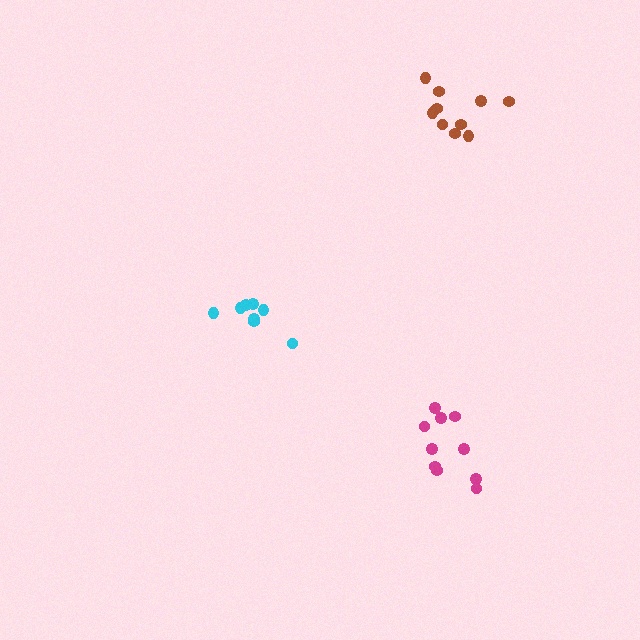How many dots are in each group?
Group 1: 8 dots, Group 2: 10 dots, Group 3: 10 dots (28 total).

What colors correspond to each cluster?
The clusters are colored: cyan, magenta, brown.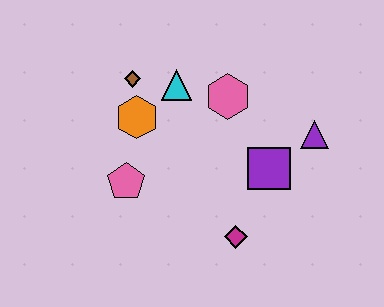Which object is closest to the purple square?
The purple triangle is closest to the purple square.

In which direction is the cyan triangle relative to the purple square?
The cyan triangle is to the left of the purple square.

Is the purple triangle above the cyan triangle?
No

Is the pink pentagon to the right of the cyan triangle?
No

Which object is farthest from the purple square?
The brown diamond is farthest from the purple square.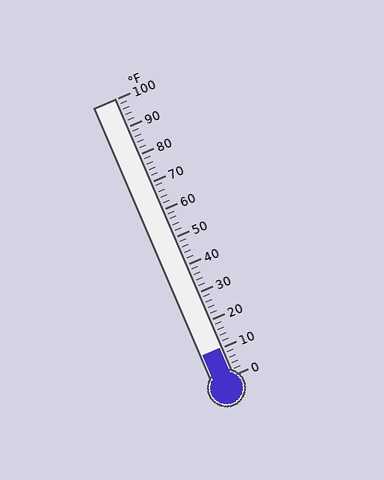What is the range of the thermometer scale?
The thermometer scale ranges from 0°F to 100°F.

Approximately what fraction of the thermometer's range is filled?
The thermometer is filled to approximately 10% of its range.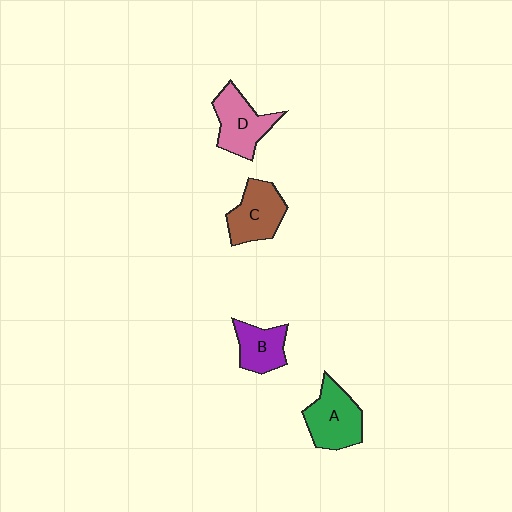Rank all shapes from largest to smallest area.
From largest to smallest: A (green), D (pink), C (brown), B (purple).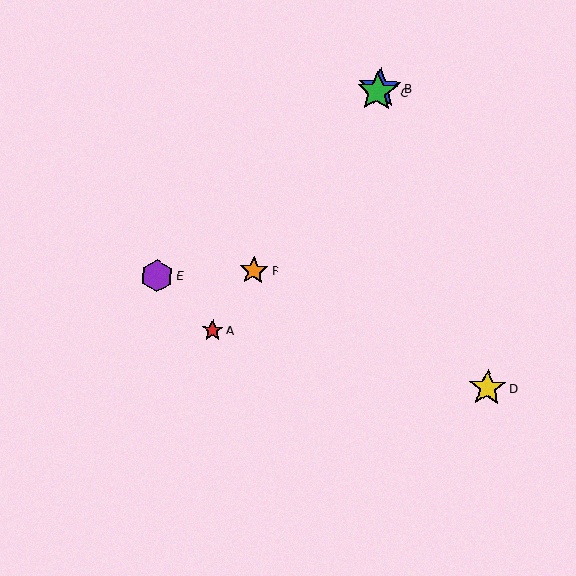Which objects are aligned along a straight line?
Objects A, B, C, F are aligned along a straight line.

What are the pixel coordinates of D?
Object D is at (487, 388).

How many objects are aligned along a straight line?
4 objects (A, B, C, F) are aligned along a straight line.